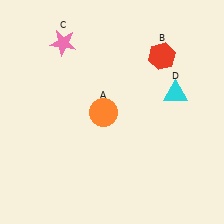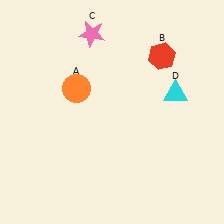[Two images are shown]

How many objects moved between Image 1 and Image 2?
2 objects moved between the two images.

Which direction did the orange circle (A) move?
The orange circle (A) moved left.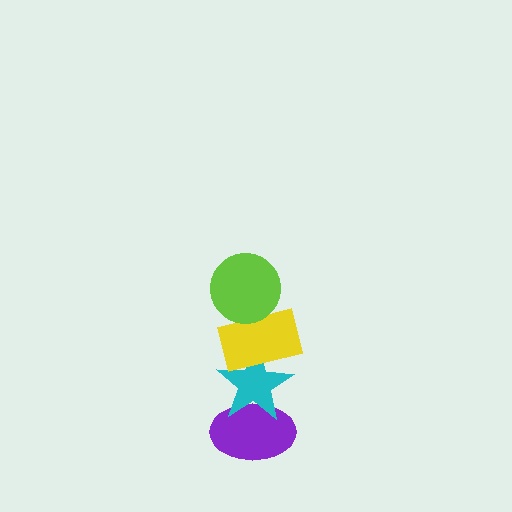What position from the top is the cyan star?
The cyan star is 3rd from the top.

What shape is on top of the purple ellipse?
The cyan star is on top of the purple ellipse.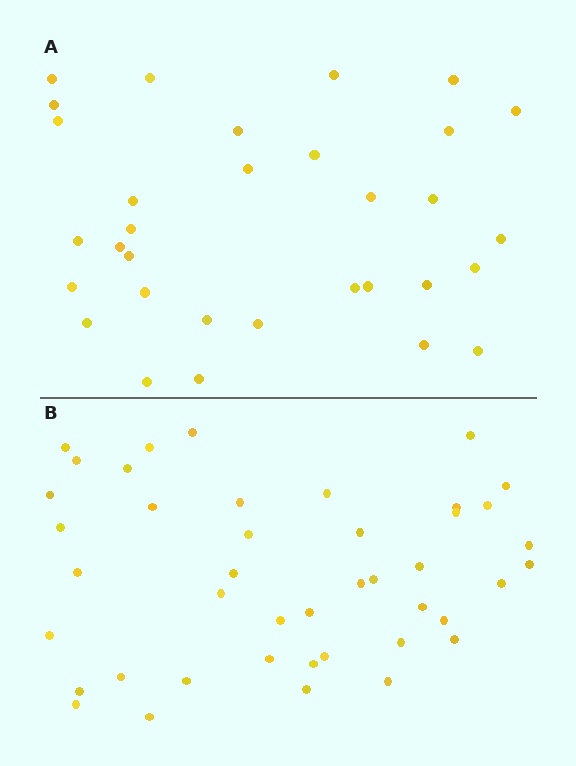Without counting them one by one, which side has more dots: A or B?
Region B (the bottom region) has more dots.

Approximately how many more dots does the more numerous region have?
Region B has roughly 12 or so more dots than region A.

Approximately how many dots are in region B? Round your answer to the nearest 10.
About 40 dots. (The exact count is 43, which rounds to 40.)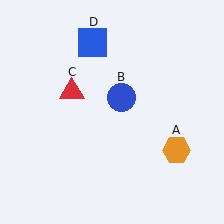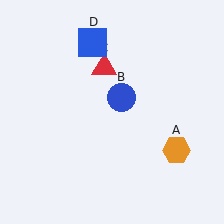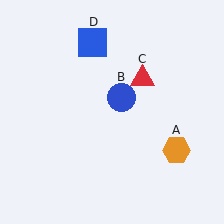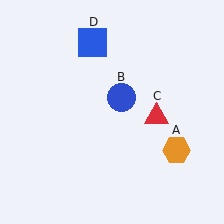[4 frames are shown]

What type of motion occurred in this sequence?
The red triangle (object C) rotated clockwise around the center of the scene.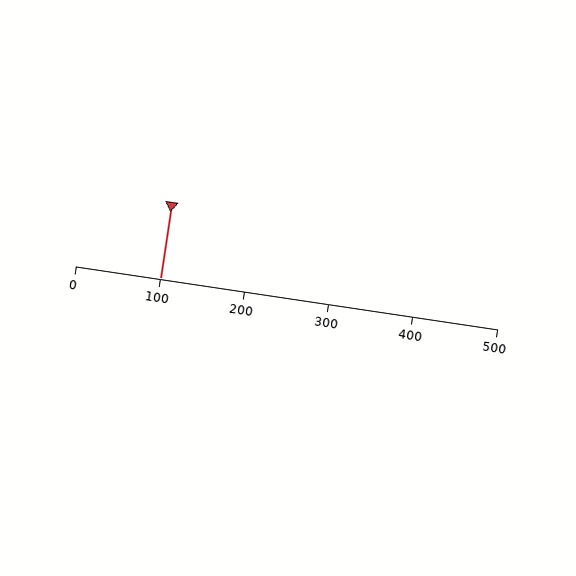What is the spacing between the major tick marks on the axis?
The major ticks are spaced 100 apart.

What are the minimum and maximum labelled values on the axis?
The axis runs from 0 to 500.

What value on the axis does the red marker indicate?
The marker indicates approximately 100.